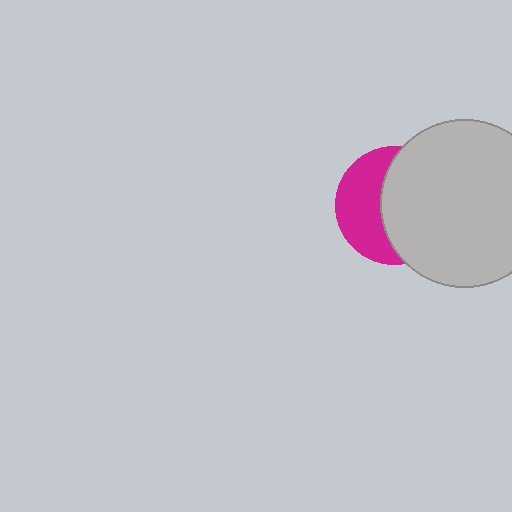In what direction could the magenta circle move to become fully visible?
The magenta circle could move left. That would shift it out from behind the light gray circle entirely.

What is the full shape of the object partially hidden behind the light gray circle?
The partially hidden object is a magenta circle.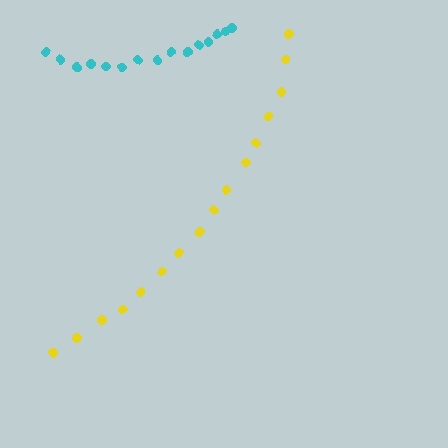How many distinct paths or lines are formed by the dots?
There are 2 distinct paths.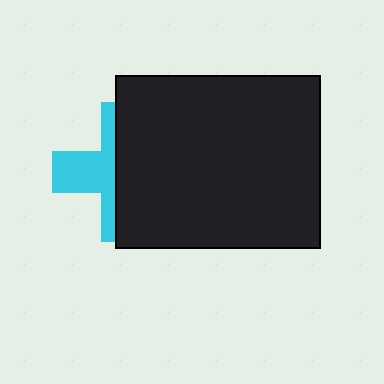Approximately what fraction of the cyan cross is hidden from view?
Roughly 59% of the cyan cross is hidden behind the black rectangle.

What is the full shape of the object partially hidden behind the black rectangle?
The partially hidden object is a cyan cross.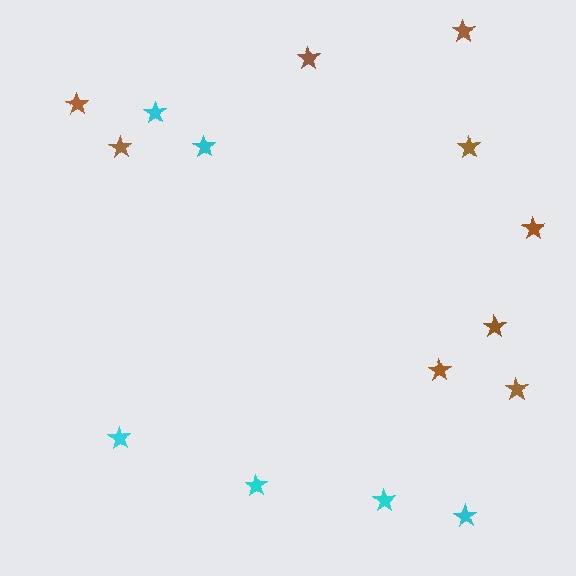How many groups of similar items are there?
There are 2 groups: one group of cyan stars (6) and one group of brown stars (9).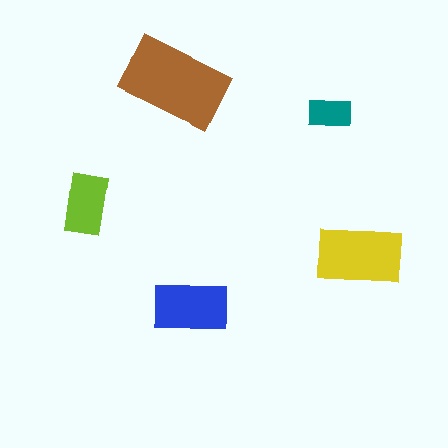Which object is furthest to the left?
The lime rectangle is leftmost.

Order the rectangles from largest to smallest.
the brown one, the yellow one, the blue one, the lime one, the teal one.